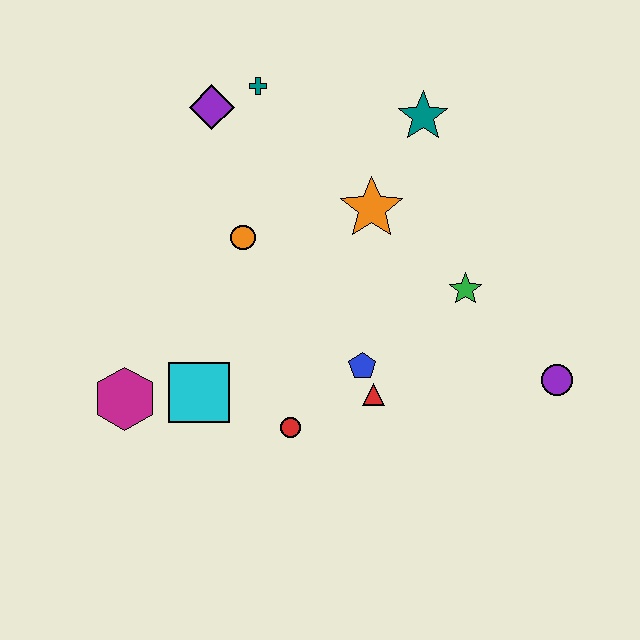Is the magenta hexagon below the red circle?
No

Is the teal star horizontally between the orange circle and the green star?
Yes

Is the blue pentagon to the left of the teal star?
Yes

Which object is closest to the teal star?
The orange star is closest to the teal star.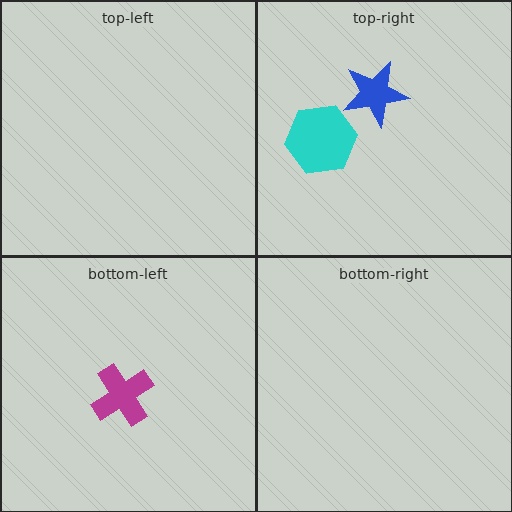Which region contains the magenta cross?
The bottom-left region.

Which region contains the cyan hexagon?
The top-right region.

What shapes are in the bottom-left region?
The magenta cross.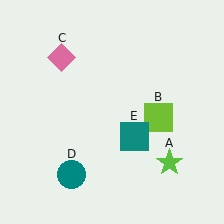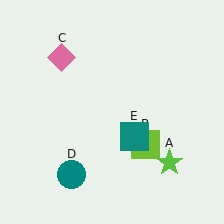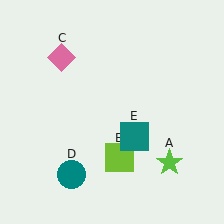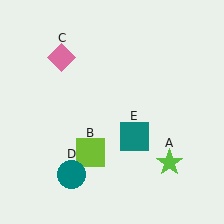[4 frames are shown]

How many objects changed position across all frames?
1 object changed position: lime square (object B).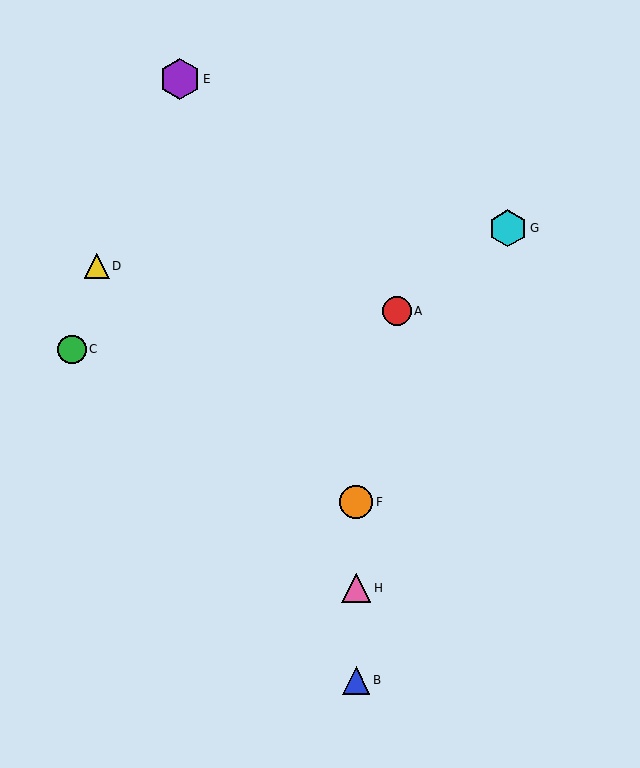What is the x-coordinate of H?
Object H is at x≈356.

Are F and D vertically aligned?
No, F is at x≈356 and D is at x≈97.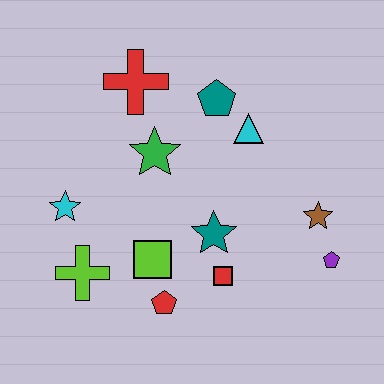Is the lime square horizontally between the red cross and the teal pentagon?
Yes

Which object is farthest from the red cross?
The purple pentagon is farthest from the red cross.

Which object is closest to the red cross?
The green star is closest to the red cross.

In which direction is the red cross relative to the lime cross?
The red cross is above the lime cross.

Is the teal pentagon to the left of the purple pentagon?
Yes